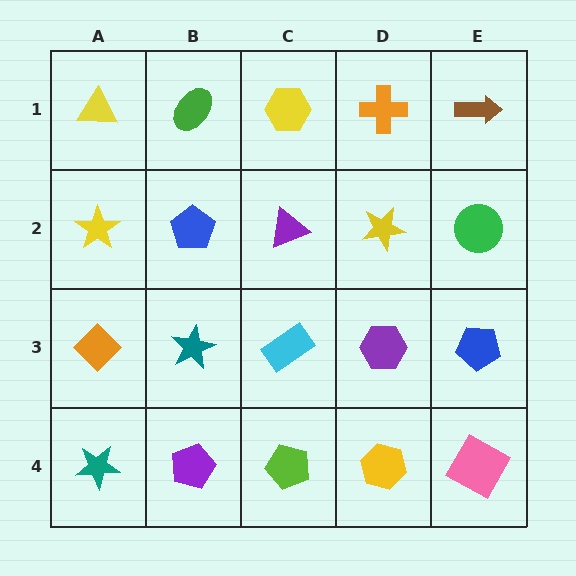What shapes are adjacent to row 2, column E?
A brown arrow (row 1, column E), a blue pentagon (row 3, column E), a yellow star (row 2, column D).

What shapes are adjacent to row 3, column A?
A yellow star (row 2, column A), a teal star (row 4, column A), a teal star (row 3, column B).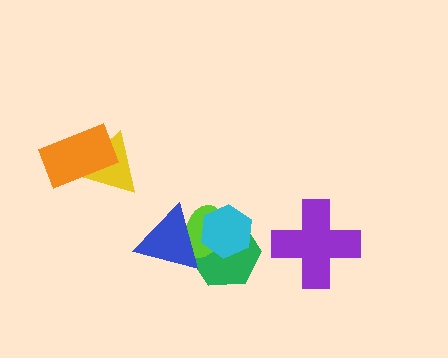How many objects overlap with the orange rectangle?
1 object overlaps with the orange rectangle.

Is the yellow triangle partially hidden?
Yes, it is partially covered by another shape.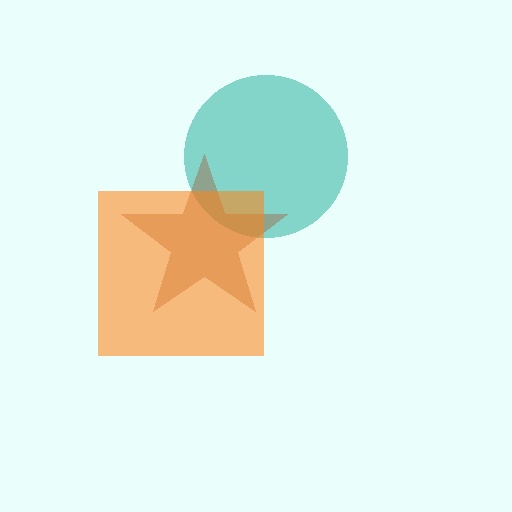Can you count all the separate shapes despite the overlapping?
Yes, there are 3 separate shapes.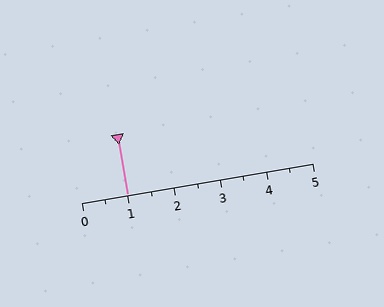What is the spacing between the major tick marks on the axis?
The major ticks are spaced 1 apart.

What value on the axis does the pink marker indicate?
The marker indicates approximately 1.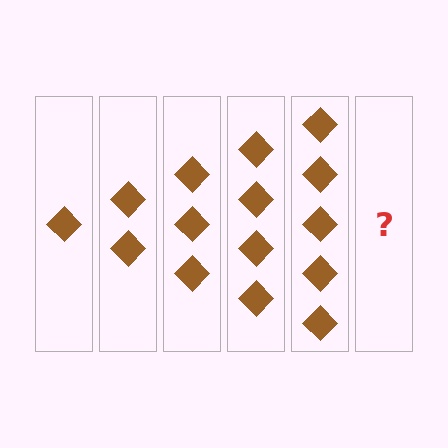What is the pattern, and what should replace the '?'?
The pattern is that each step adds one more diamond. The '?' should be 6 diamonds.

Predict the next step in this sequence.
The next step is 6 diamonds.